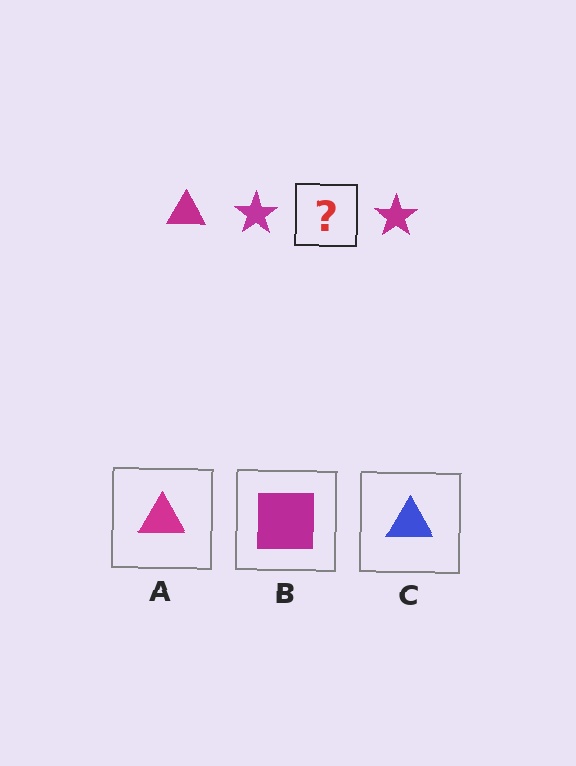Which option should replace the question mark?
Option A.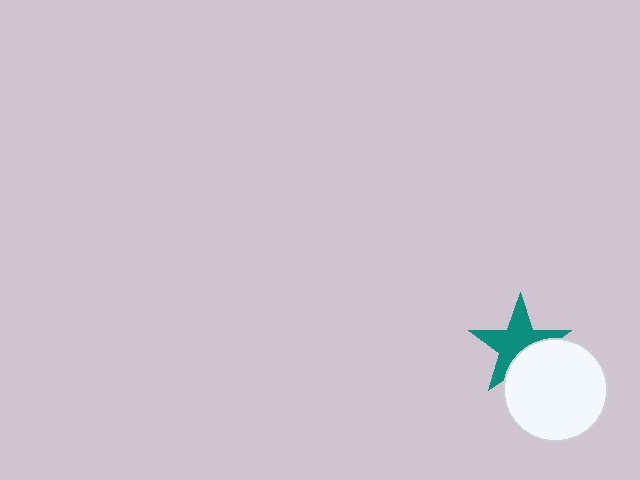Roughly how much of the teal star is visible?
Most of it is visible (roughly 67%).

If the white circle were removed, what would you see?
You would see the complete teal star.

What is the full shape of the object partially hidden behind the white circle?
The partially hidden object is a teal star.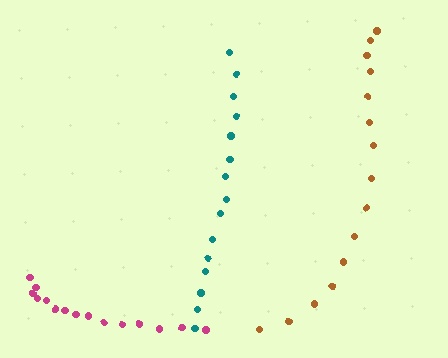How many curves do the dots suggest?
There are 3 distinct paths.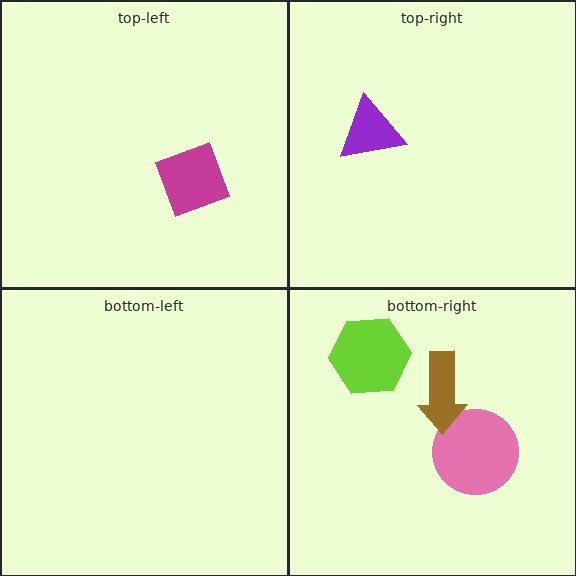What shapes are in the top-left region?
The magenta diamond.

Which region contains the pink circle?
The bottom-right region.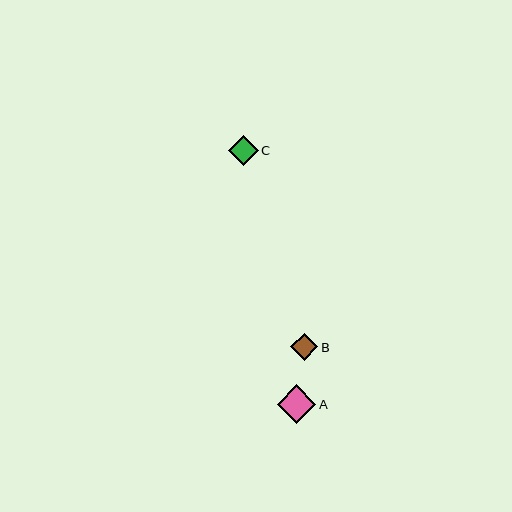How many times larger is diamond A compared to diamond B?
Diamond A is approximately 1.4 times the size of diamond B.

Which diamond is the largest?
Diamond A is the largest with a size of approximately 39 pixels.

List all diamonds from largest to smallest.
From largest to smallest: A, C, B.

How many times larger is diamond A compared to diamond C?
Diamond A is approximately 1.3 times the size of diamond C.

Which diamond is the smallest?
Diamond B is the smallest with a size of approximately 27 pixels.